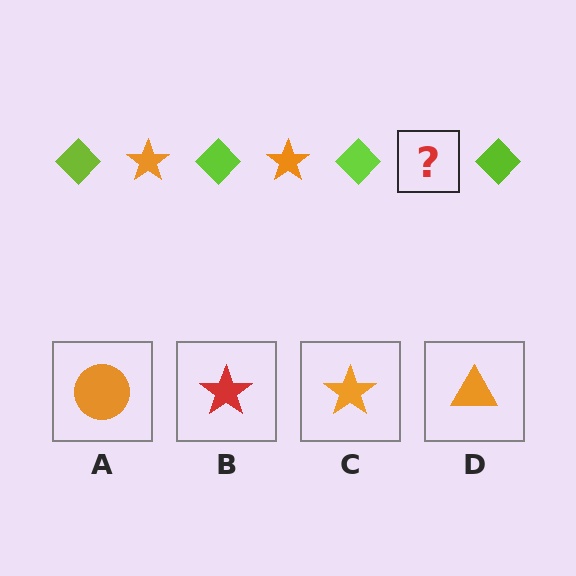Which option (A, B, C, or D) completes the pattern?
C.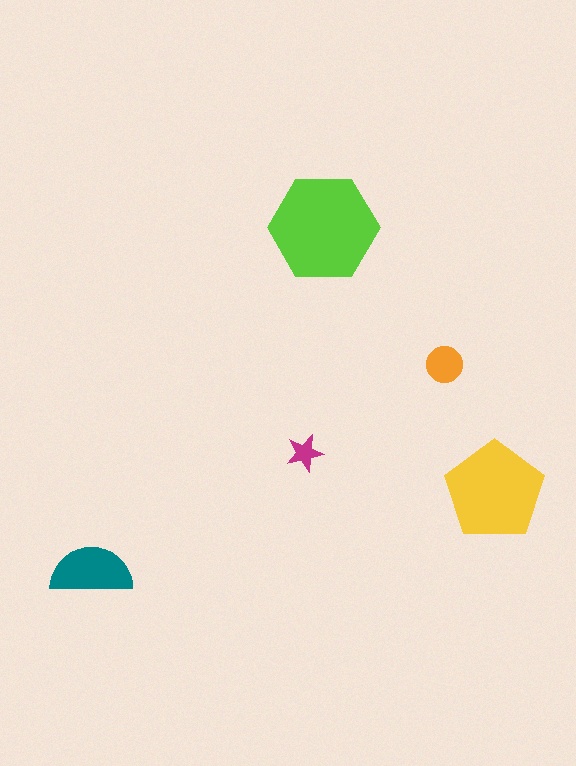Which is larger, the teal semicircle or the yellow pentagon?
The yellow pentagon.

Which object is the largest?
The lime hexagon.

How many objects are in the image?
There are 5 objects in the image.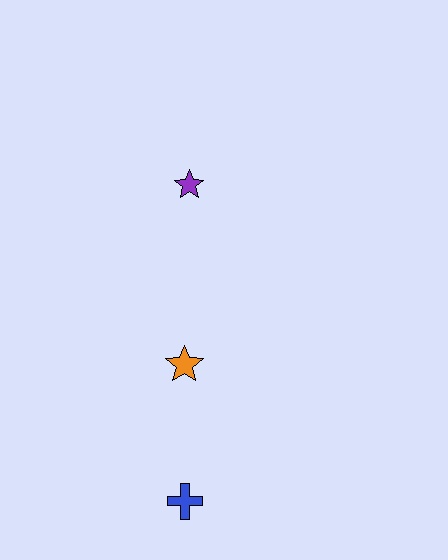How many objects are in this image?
There are 3 objects.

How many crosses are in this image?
There is 1 cross.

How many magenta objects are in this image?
There are no magenta objects.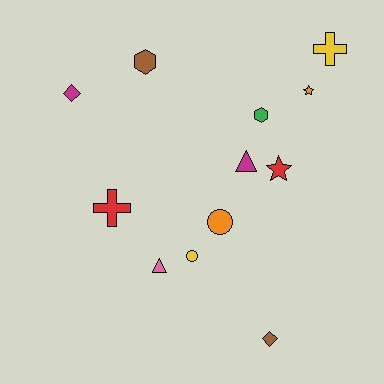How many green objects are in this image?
There is 1 green object.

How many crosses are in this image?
There are 2 crosses.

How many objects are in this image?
There are 12 objects.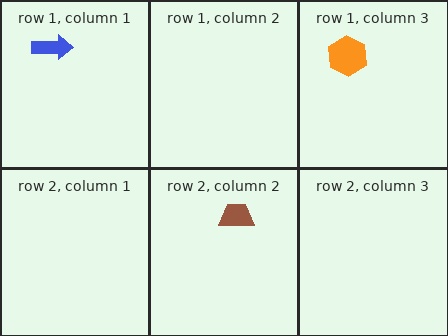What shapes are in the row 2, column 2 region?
The brown trapezoid.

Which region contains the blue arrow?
The row 1, column 1 region.